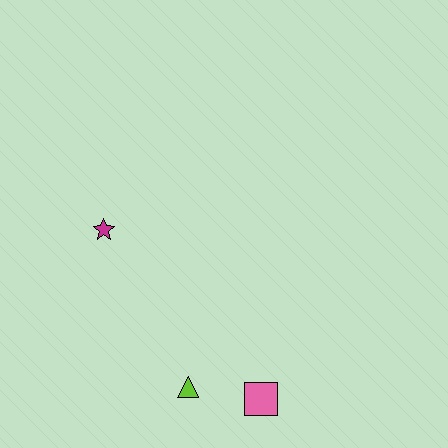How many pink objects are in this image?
There is 1 pink object.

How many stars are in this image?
There is 1 star.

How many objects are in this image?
There are 3 objects.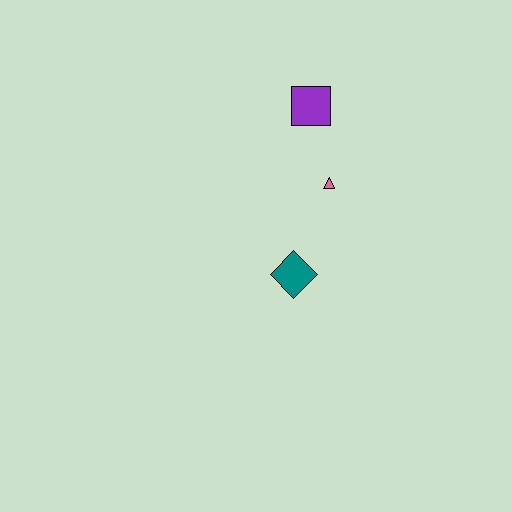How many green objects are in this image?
There are no green objects.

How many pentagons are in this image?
There are no pentagons.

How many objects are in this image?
There are 3 objects.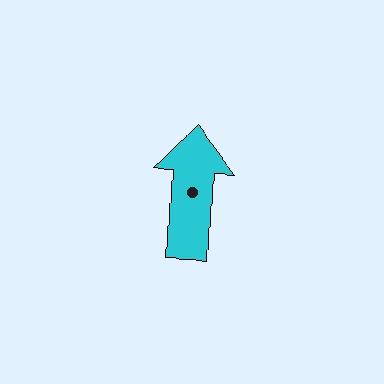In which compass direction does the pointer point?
North.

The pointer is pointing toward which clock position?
Roughly 12 o'clock.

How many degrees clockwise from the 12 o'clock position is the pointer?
Approximately 3 degrees.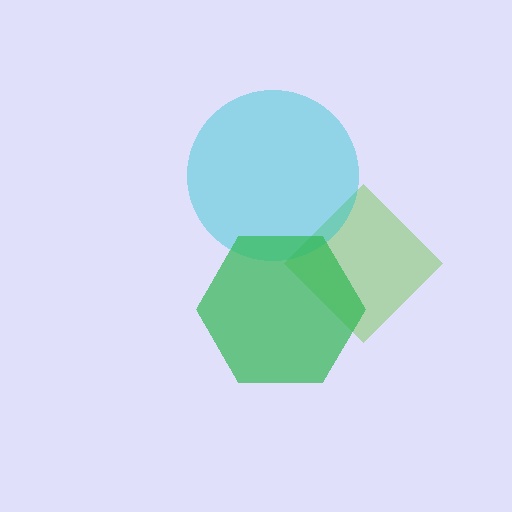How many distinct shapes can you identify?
There are 3 distinct shapes: a lime diamond, a cyan circle, a green hexagon.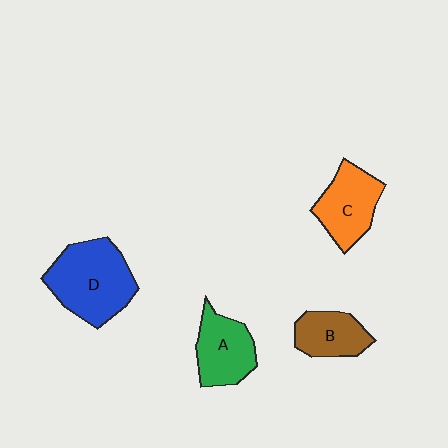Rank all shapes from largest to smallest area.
From largest to smallest: D (blue), C (orange), A (green), B (brown).